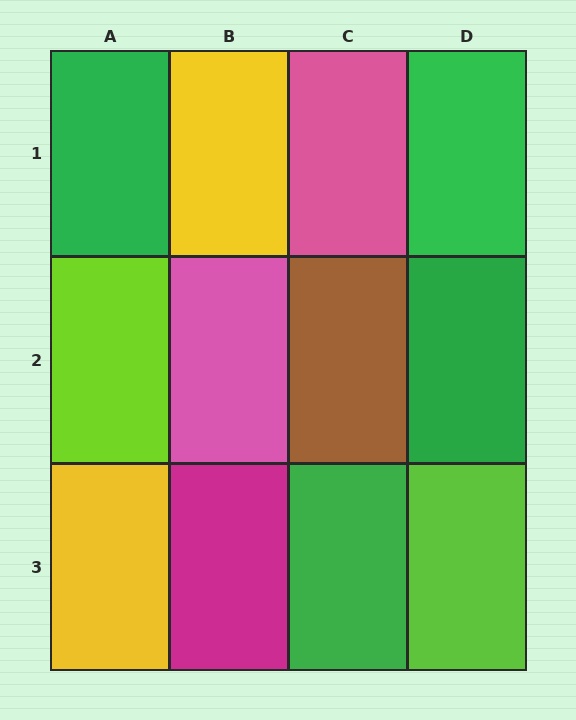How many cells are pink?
2 cells are pink.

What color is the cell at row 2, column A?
Lime.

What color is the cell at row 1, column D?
Green.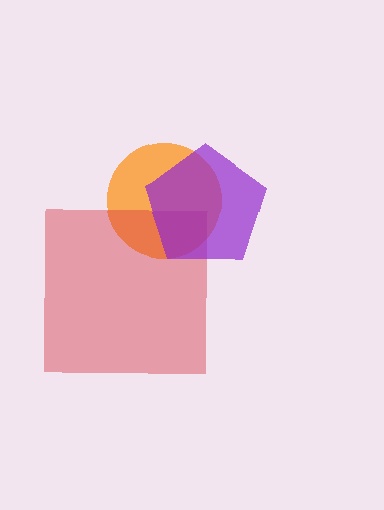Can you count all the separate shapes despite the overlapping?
Yes, there are 3 separate shapes.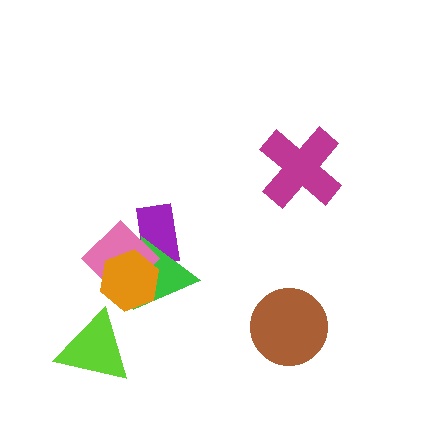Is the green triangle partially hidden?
Yes, it is partially covered by another shape.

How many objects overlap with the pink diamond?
3 objects overlap with the pink diamond.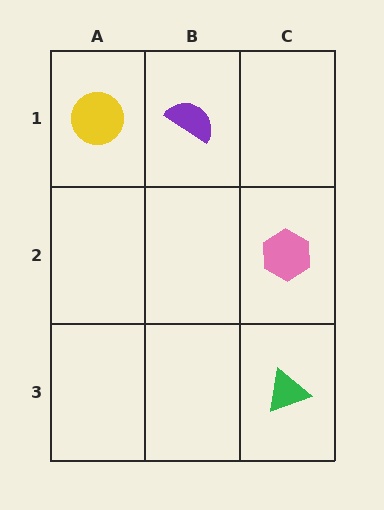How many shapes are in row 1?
2 shapes.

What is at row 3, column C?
A green triangle.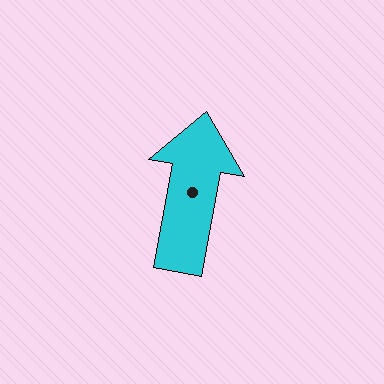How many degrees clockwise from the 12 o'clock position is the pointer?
Approximately 10 degrees.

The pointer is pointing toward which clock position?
Roughly 12 o'clock.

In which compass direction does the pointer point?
North.